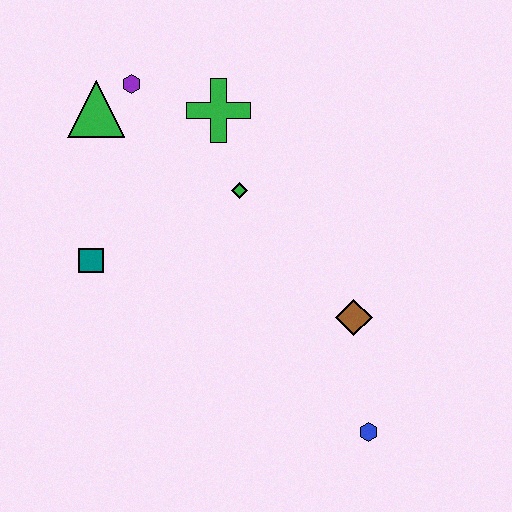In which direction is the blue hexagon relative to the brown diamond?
The blue hexagon is below the brown diamond.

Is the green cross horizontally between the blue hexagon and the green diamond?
No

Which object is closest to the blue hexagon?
The brown diamond is closest to the blue hexagon.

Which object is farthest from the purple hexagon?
The blue hexagon is farthest from the purple hexagon.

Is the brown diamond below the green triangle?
Yes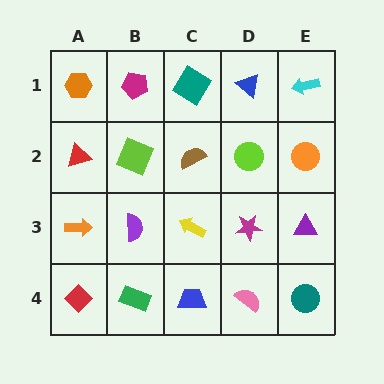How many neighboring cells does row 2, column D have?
4.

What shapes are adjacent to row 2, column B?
A magenta pentagon (row 1, column B), a purple semicircle (row 3, column B), a red triangle (row 2, column A), a brown semicircle (row 2, column C).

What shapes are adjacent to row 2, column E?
A cyan arrow (row 1, column E), a purple triangle (row 3, column E), a lime circle (row 2, column D).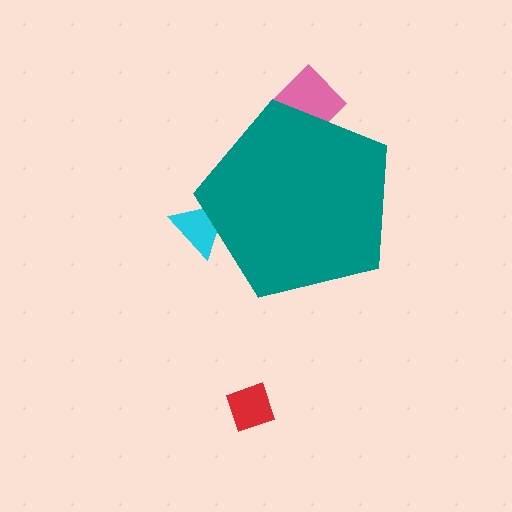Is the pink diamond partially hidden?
Yes, the pink diamond is partially hidden behind the teal pentagon.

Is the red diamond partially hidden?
No, the red diamond is fully visible.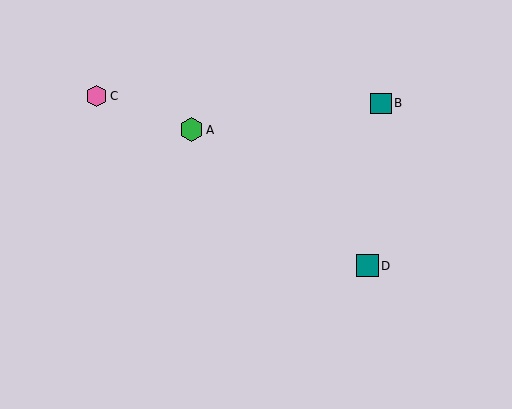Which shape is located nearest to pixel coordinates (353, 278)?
The teal square (labeled D) at (367, 266) is nearest to that location.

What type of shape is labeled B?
Shape B is a teal square.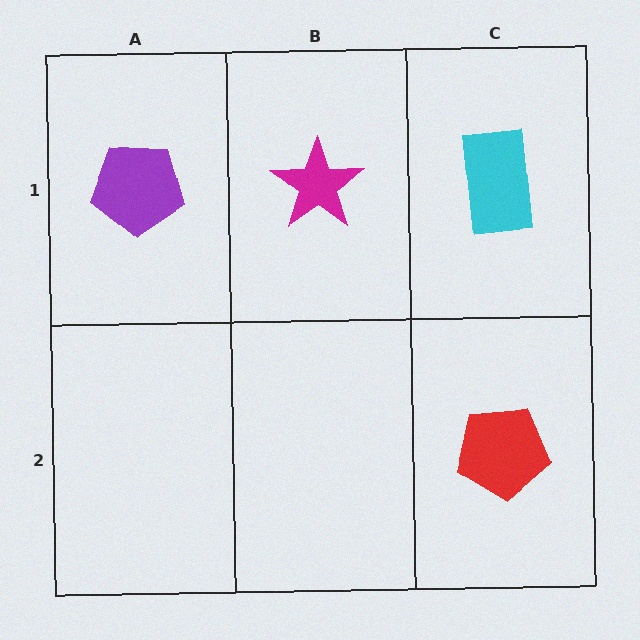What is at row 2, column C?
A red pentagon.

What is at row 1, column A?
A purple pentagon.